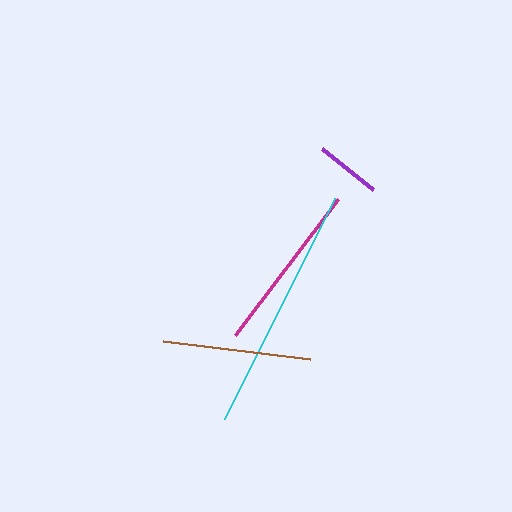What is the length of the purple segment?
The purple segment is approximately 65 pixels long.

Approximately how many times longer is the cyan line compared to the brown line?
The cyan line is approximately 1.7 times the length of the brown line.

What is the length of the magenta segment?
The magenta segment is approximately 171 pixels long.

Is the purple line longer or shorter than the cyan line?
The cyan line is longer than the purple line.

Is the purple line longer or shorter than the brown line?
The brown line is longer than the purple line.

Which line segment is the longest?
The cyan line is the longest at approximately 247 pixels.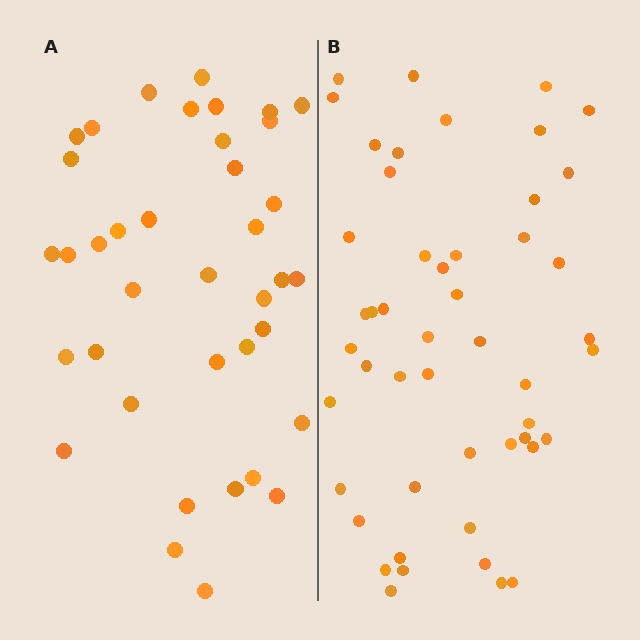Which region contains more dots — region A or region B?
Region B (the right region) has more dots.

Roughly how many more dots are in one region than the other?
Region B has roughly 12 or so more dots than region A.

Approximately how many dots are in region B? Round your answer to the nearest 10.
About 50 dots. (The exact count is 49, which rounds to 50.)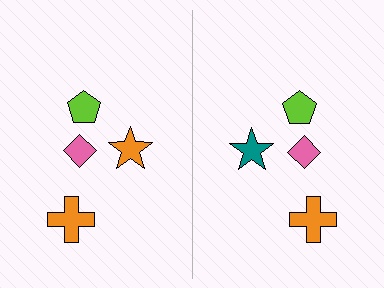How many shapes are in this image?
There are 8 shapes in this image.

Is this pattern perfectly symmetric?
No, the pattern is not perfectly symmetric. The teal star on the right side breaks the symmetry — its mirror counterpart is orange.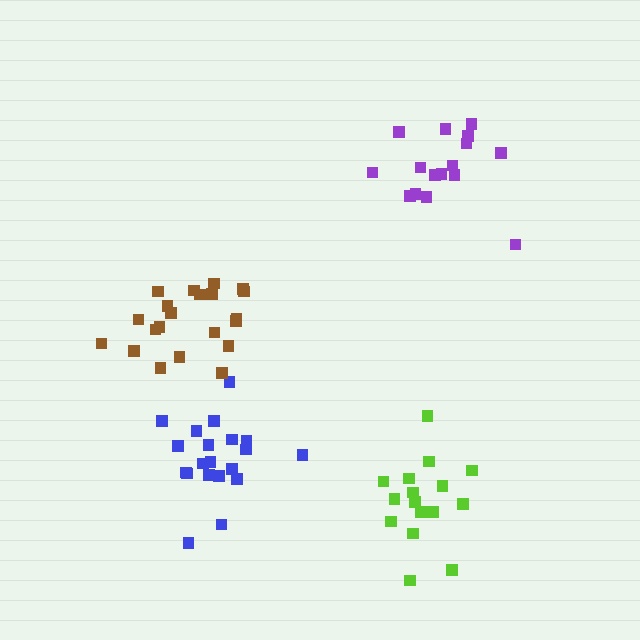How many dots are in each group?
Group 1: 20 dots, Group 2: 21 dots, Group 3: 16 dots, Group 4: 16 dots (73 total).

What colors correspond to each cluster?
The clusters are colored: blue, brown, purple, lime.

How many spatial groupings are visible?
There are 4 spatial groupings.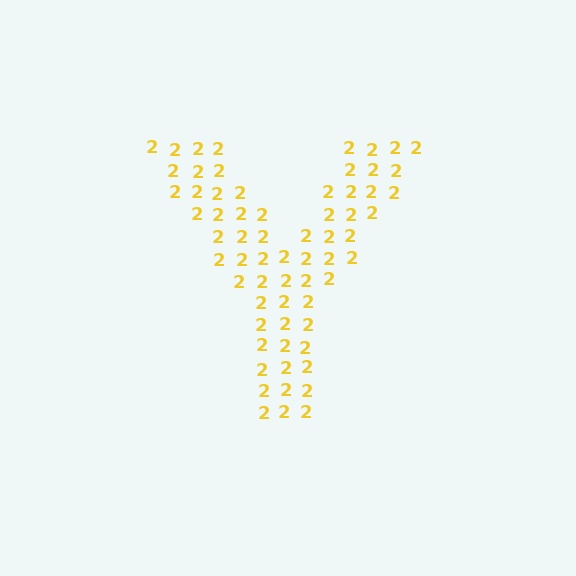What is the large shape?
The large shape is the letter Y.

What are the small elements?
The small elements are digit 2's.